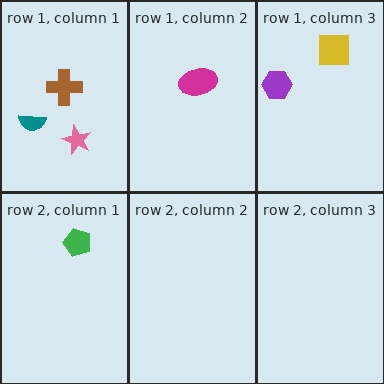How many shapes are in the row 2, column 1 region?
1.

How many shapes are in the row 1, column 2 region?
1.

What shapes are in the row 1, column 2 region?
The magenta ellipse.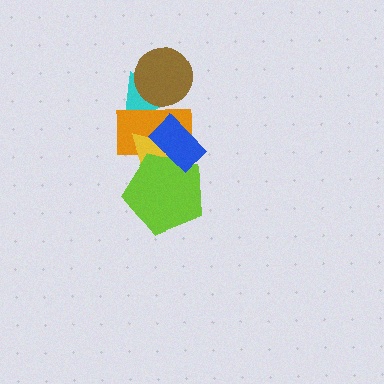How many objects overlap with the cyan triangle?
2 objects overlap with the cyan triangle.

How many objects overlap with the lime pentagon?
3 objects overlap with the lime pentagon.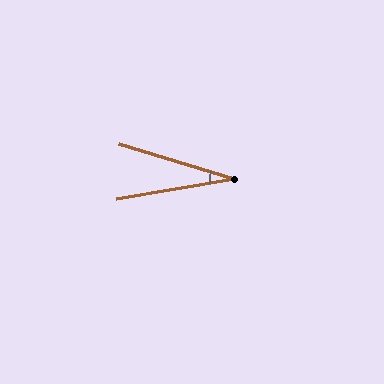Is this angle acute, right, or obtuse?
It is acute.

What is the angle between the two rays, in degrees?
Approximately 27 degrees.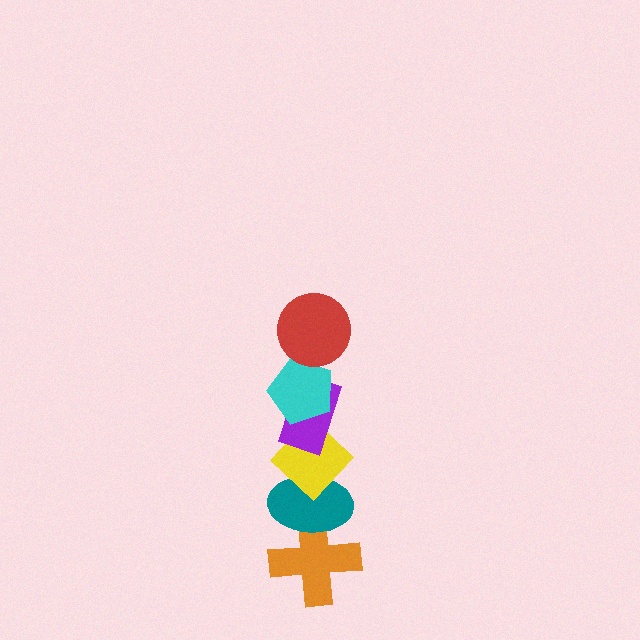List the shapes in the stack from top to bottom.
From top to bottom: the red circle, the cyan pentagon, the purple rectangle, the yellow diamond, the teal ellipse, the orange cross.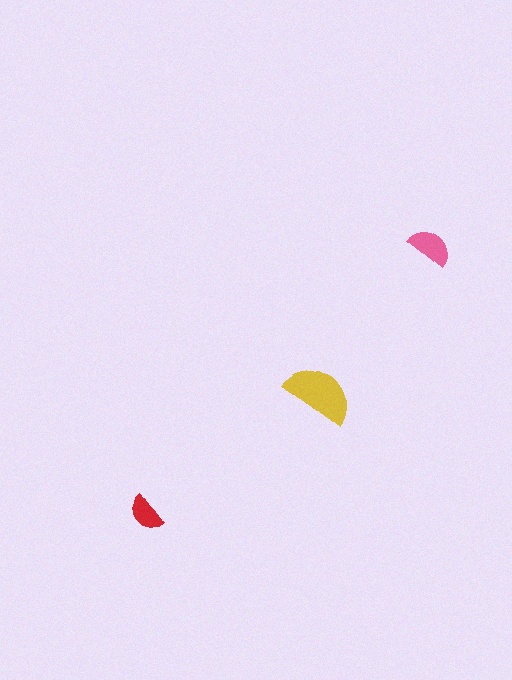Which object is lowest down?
The red semicircle is bottommost.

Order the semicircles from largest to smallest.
the yellow one, the pink one, the red one.